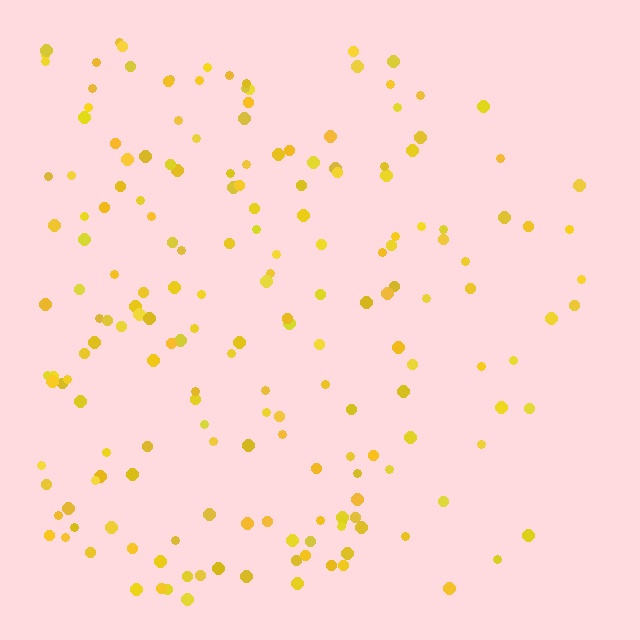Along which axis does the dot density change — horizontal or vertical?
Horizontal.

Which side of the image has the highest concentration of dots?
The left.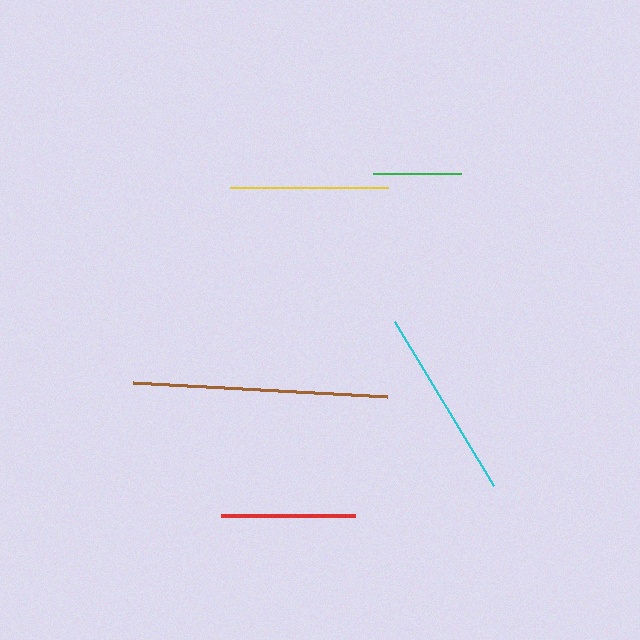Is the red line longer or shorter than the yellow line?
The yellow line is longer than the red line.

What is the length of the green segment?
The green segment is approximately 88 pixels long.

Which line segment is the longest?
The brown line is the longest at approximately 254 pixels.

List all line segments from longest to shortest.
From longest to shortest: brown, cyan, yellow, red, green.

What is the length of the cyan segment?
The cyan segment is approximately 191 pixels long.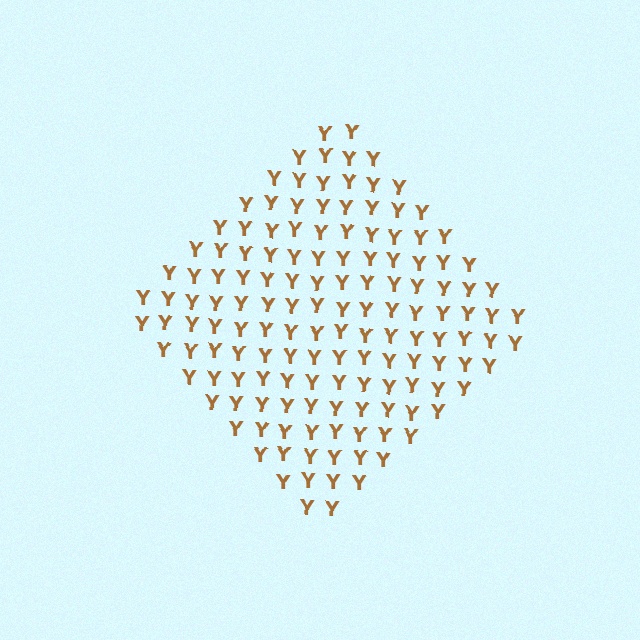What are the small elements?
The small elements are letter Y's.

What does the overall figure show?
The overall figure shows a diamond.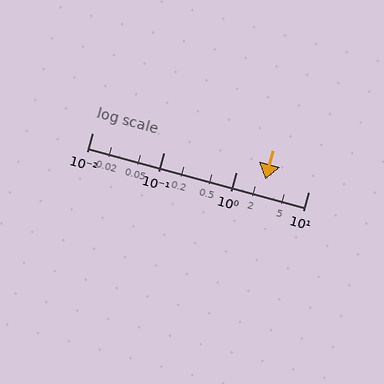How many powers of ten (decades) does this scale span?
The scale spans 3 decades, from 0.01 to 10.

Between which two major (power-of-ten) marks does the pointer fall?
The pointer is between 1 and 10.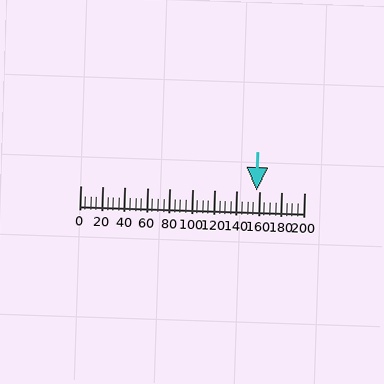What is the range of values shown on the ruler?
The ruler shows values from 0 to 200.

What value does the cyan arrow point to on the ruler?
The cyan arrow points to approximately 158.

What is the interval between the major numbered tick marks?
The major tick marks are spaced 20 units apart.